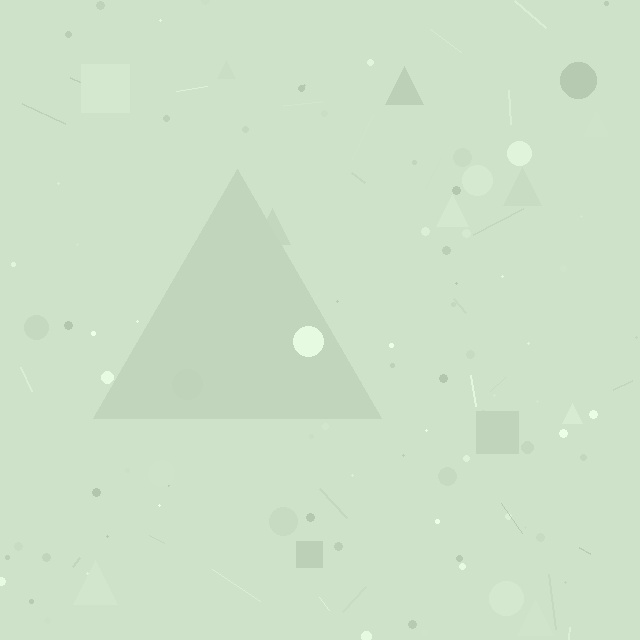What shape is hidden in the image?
A triangle is hidden in the image.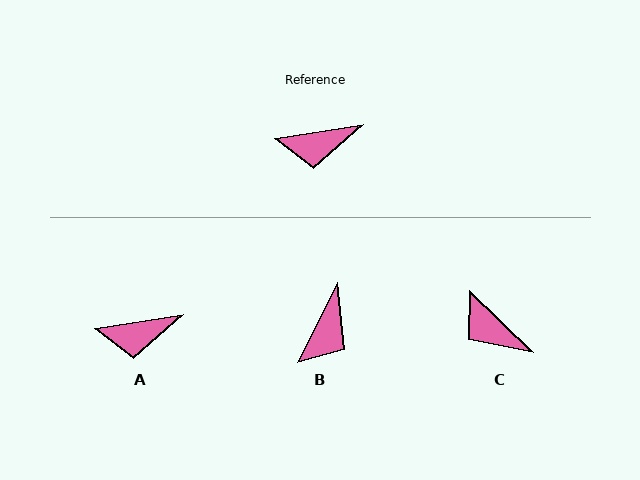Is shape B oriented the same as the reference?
No, it is off by about 55 degrees.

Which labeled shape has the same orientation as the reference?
A.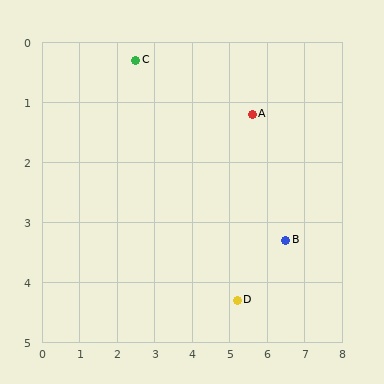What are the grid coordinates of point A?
Point A is at approximately (5.6, 1.2).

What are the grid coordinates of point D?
Point D is at approximately (5.2, 4.3).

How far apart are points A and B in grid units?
Points A and B are about 2.3 grid units apart.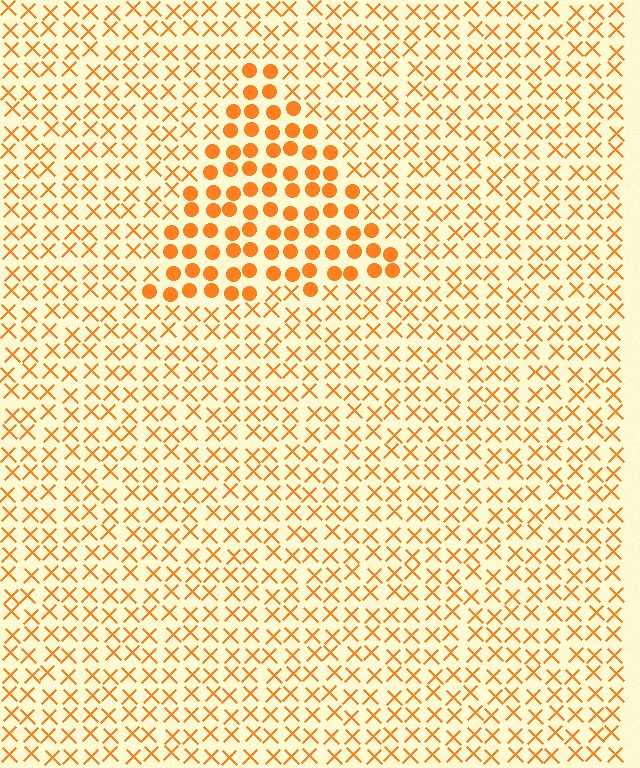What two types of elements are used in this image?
The image uses circles inside the triangle region and X marks outside it.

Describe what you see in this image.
The image is filled with small orange elements arranged in a uniform grid. A triangle-shaped region contains circles, while the surrounding area contains X marks. The boundary is defined purely by the change in element shape.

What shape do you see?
I see a triangle.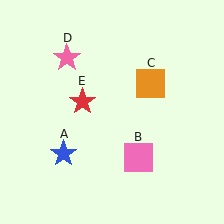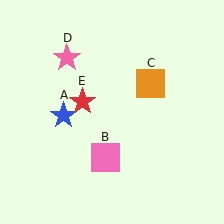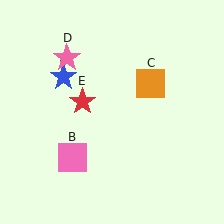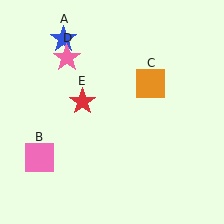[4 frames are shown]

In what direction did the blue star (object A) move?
The blue star (object A) moved up.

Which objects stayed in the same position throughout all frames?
Orange square (object C) and pink star (object D) and red star (object E) remained stationary.